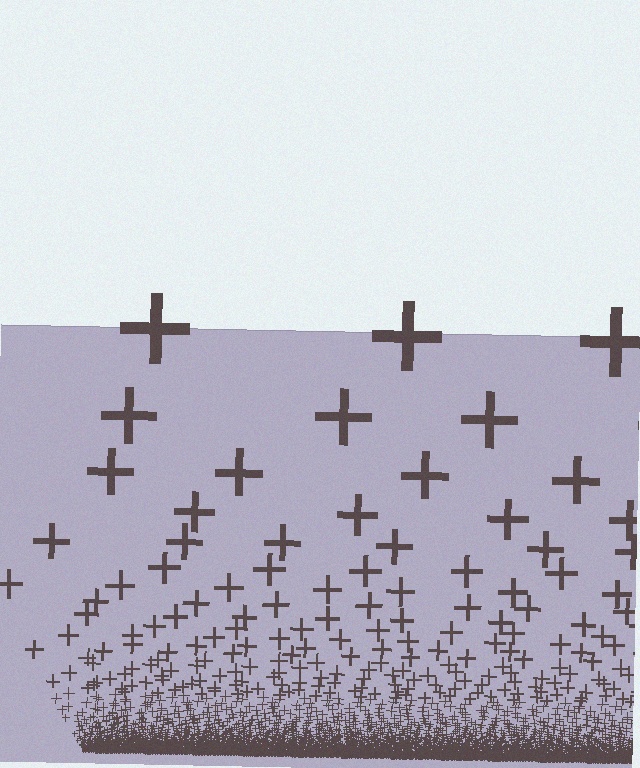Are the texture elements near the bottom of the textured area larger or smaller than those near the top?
Smaller. The gradient is inverted — elements near the bottom are smaller and denser.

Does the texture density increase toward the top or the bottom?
Density increases toward the bottom.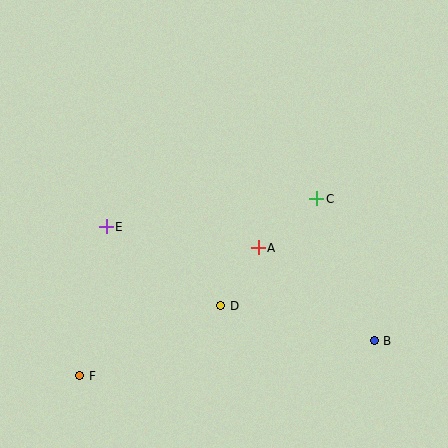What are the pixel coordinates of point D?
Point D is at (221, 306).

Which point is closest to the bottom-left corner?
Point F is closest to the bottom-left corner.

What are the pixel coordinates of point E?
Point E is at (106, 227).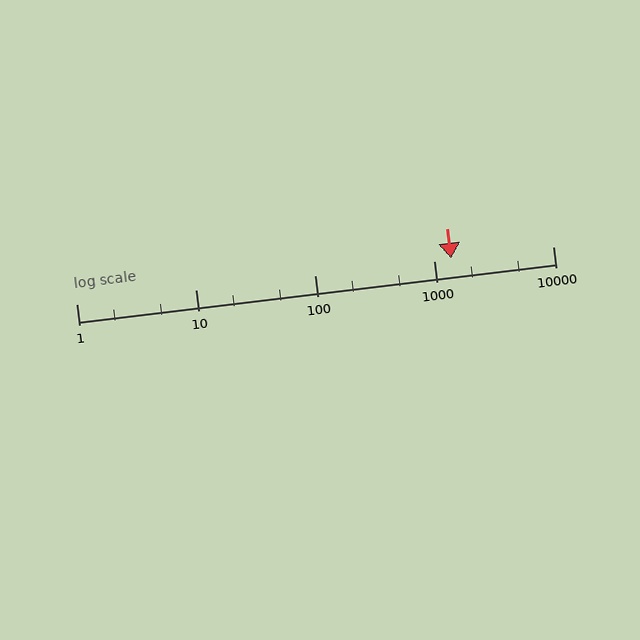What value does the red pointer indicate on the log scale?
The pointer indicates approximately 1400.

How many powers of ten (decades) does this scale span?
The scale spans 4 decades, from 1 to 10000.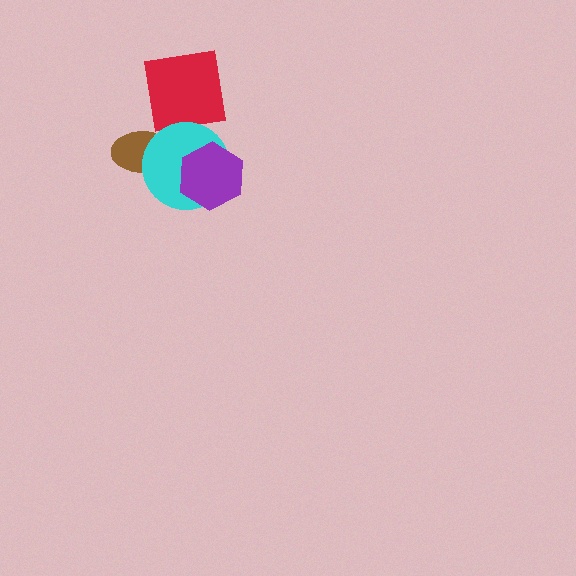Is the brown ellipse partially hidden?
Yes, it is partially covered by another shape.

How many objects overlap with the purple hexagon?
1 object overlaps with the purple hexagon.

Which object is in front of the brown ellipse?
The cyan circle is in front of the brown ellipse.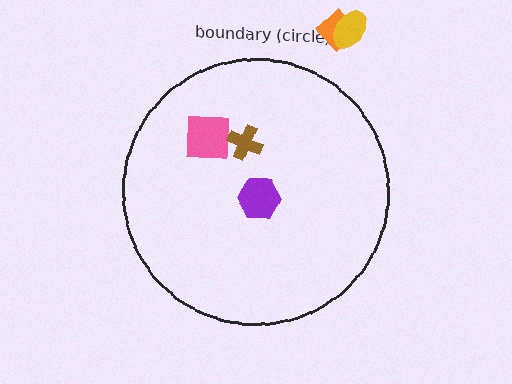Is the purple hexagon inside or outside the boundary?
Inside.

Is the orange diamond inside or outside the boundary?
Outside.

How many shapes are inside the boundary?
3 inside, 2 outside.